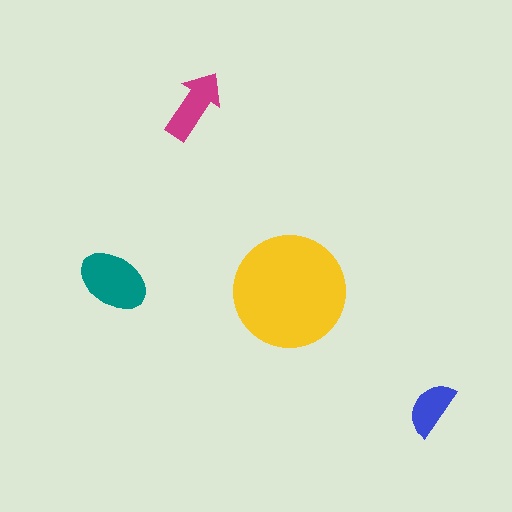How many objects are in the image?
There are 4 objects in the image.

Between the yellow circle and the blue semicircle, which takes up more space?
The yellow circle.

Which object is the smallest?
The blue semicircle.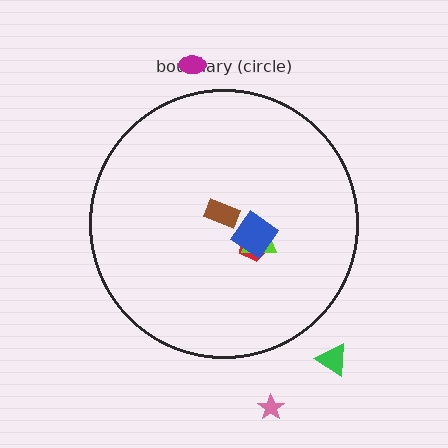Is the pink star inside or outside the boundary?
Outside.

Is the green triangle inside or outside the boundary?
Outside.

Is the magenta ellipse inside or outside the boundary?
Outside.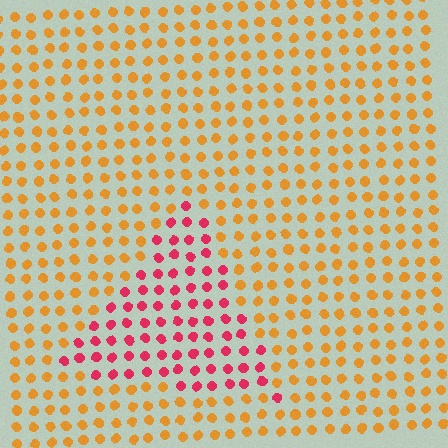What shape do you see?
I see a triangle.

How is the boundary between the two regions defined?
The boundary is defined purely by a slight shift in hue (about 51 degrees). Spacing, size, and orientation are identical on both sides.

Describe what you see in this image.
The image is filled with small orange elements in a uniform arrangement. A triangle-shaped region is visible where the elements are tinted to a slightly different hue, forming a subtle color boundary.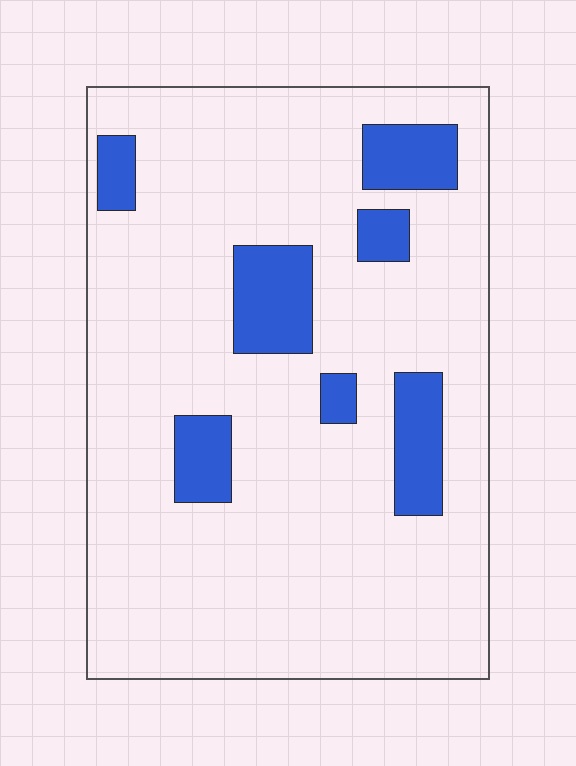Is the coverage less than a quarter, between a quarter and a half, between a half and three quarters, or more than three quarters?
Less than a quarter.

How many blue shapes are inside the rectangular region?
7.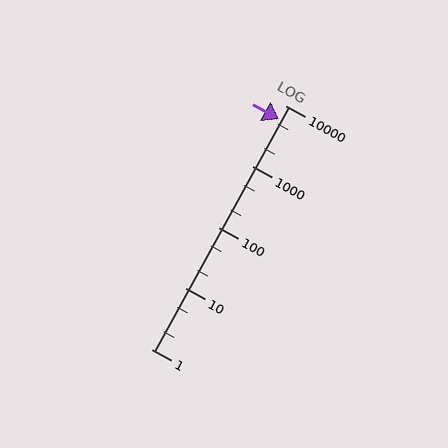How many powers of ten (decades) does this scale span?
The scale spans 4 decades, from 1 to 10000.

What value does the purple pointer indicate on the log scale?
The pointer indicates approximately 5900.